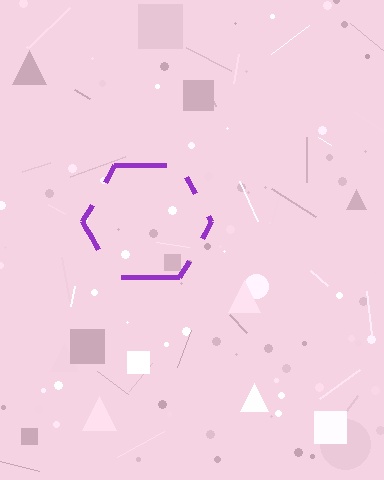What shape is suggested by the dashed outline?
The dashed outline suggests a hexagon.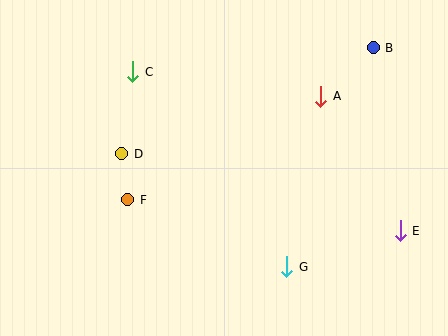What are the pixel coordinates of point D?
Point D is at (122, 154).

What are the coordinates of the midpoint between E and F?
The midpoint between E and F is at (264, 215).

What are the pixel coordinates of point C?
Point C is at (133, 72).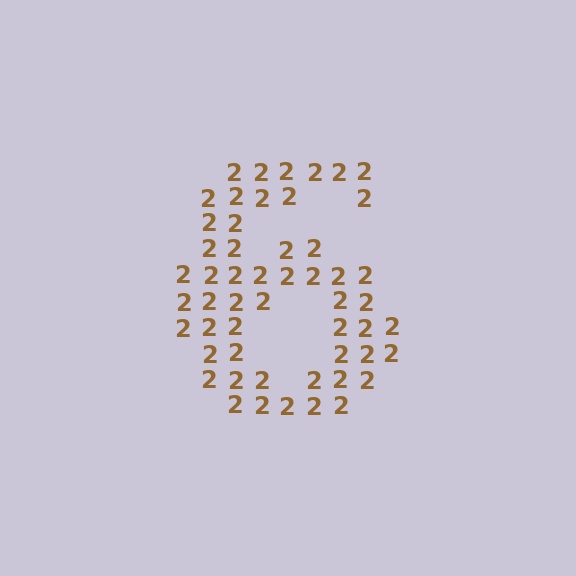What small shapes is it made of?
It is made of small digit 2's.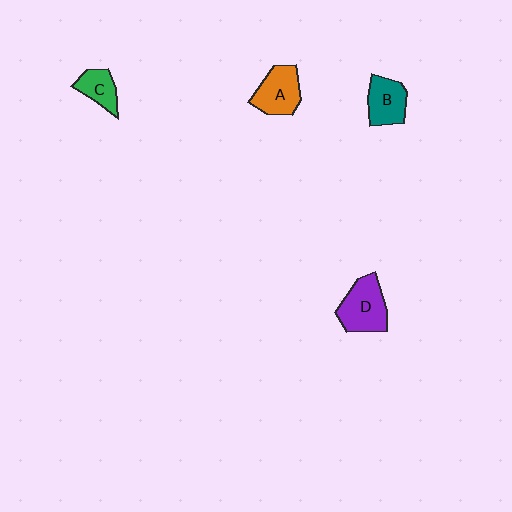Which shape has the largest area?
Shape D (purple).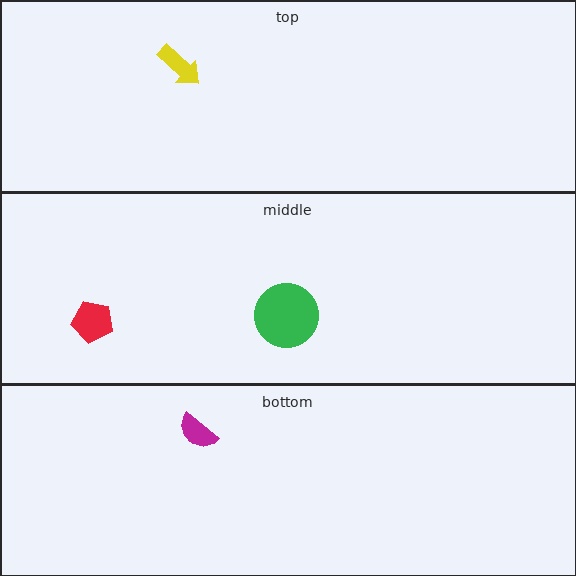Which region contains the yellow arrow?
The top region.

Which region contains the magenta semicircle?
The bottom region.